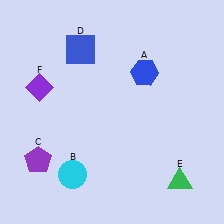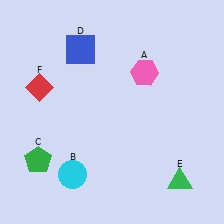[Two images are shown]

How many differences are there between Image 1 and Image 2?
There are 3 differences between the two images.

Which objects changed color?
A changed from blue to pink. C changed from purple to green. F changed from purple to red.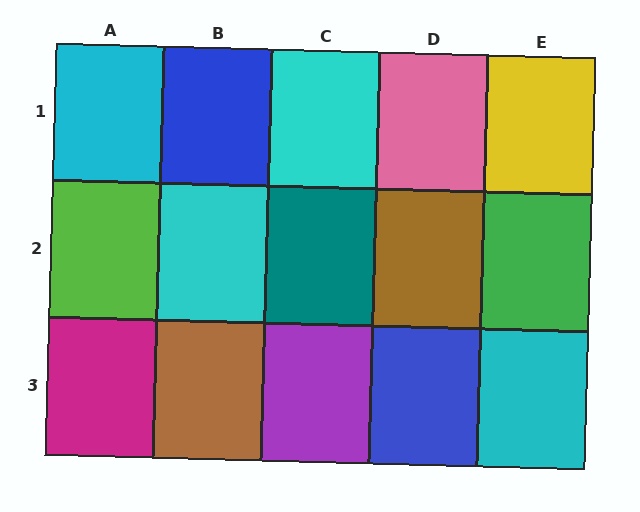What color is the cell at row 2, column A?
Lime.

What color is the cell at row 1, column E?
Yellow.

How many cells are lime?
1 cell is lime.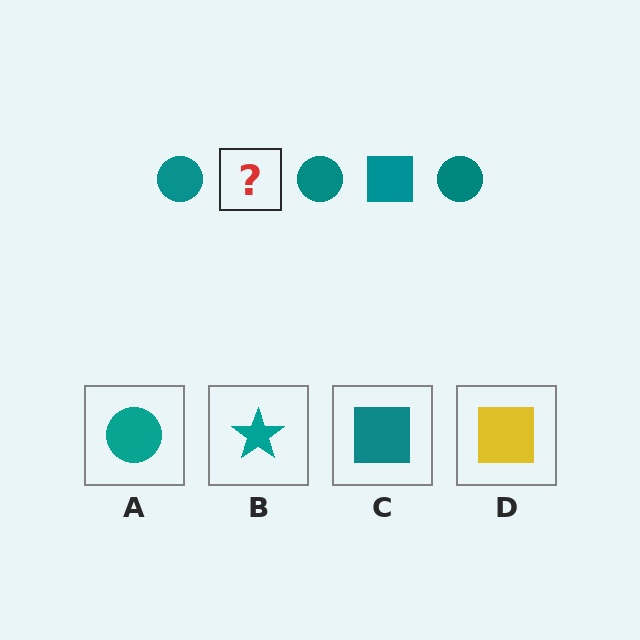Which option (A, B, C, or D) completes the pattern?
C.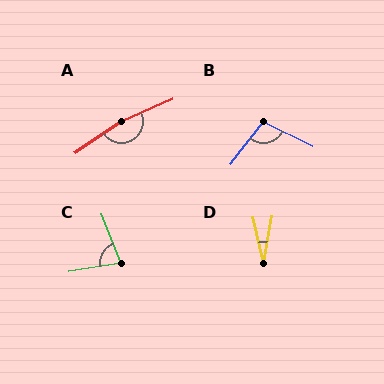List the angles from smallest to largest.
D (22°), C (78°), B (102°), A (169°).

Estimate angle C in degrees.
Approximately 78 degrees.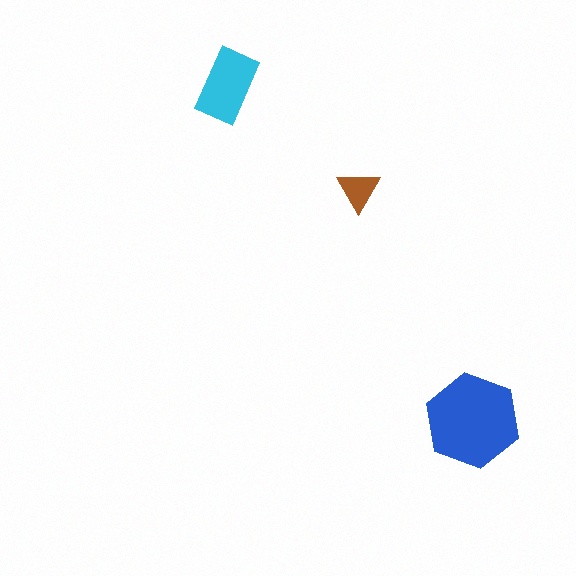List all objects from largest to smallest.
The blue hexagon, the cyan rectangle, the brown triangle.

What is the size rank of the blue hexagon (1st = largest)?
1st.